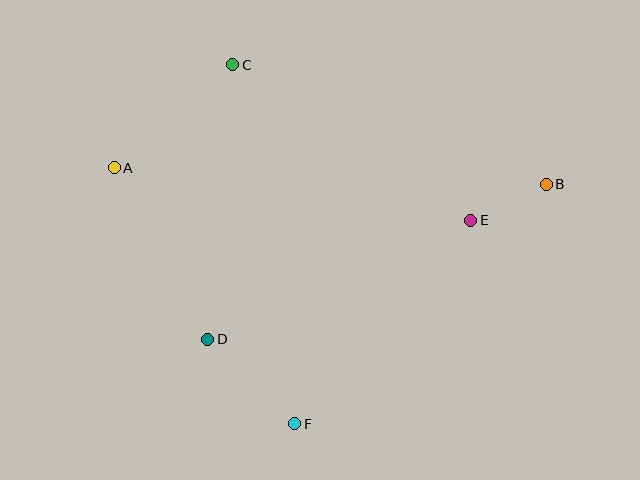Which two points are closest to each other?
Points B and E are closest to each other.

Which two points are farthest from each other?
Points A and B are farthest from each other.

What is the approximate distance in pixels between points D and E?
The distance between D and E is approximately 289 pixels.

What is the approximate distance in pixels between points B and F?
The distance between B and F is approximately 347 pixels.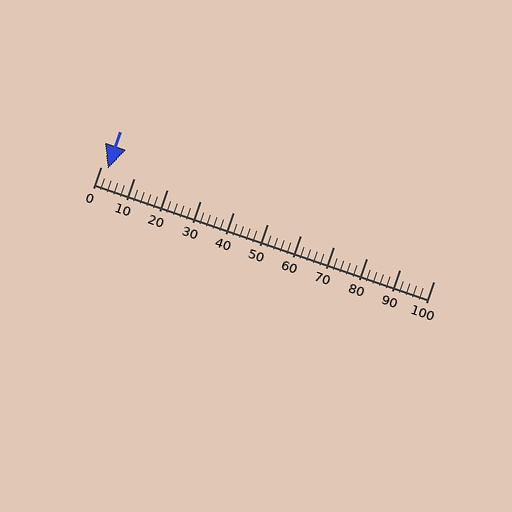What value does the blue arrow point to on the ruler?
The blue arrow points to approximately 2.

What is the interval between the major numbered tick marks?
The major tick marks are spaced 10 units apart.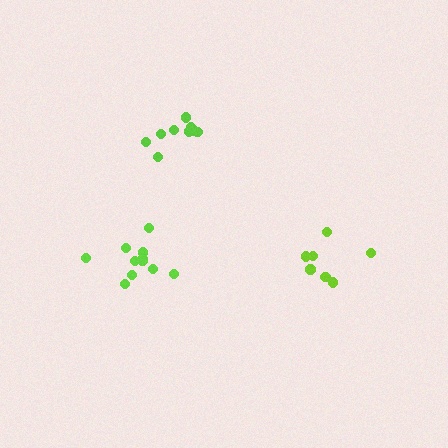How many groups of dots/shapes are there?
There are 3 groups.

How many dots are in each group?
Group 1: 11 dots, Group 2: 9 dots, Group 3: 7 dots (27 total).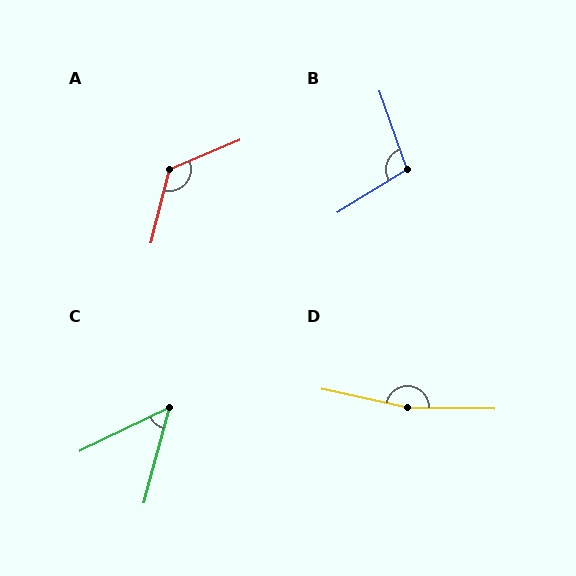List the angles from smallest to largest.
C (49°), B (102°), A (127°), D (169°).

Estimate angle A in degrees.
Approximately 127 degrees.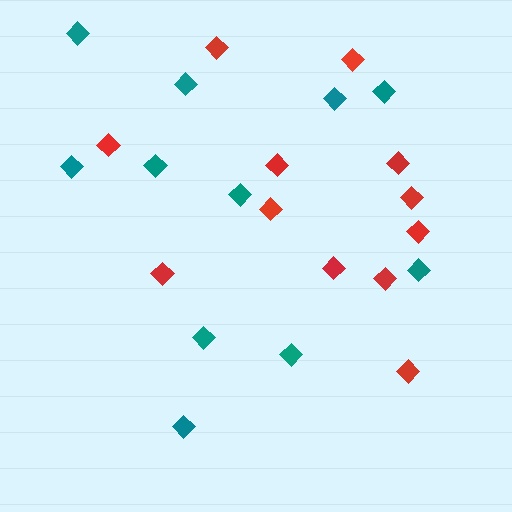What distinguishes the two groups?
There are 2 groups: one group of red diamonds (12) and one group of teal diamonds (11).